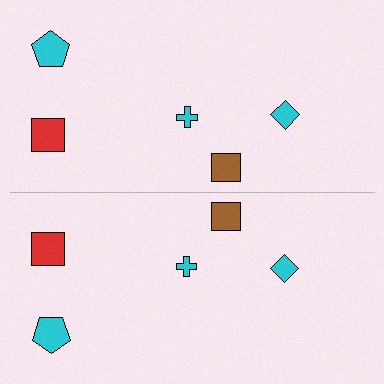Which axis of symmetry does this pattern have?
The pattern has a horizontal axis of symmetry running through the center of the image.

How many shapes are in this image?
There are 10 shapes in this image.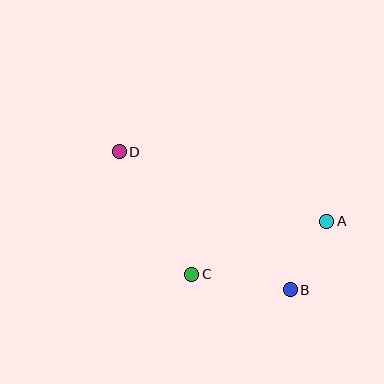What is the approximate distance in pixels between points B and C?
The distance between B and C is approximately 100 pixels.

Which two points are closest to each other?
Points A and B are closest to each other.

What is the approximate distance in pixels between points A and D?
The distance between A and D is approximately 219 pixels.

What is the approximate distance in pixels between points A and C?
The distance between A and C is approximately 145 pixels.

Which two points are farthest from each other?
Points B and D are farthest from each other.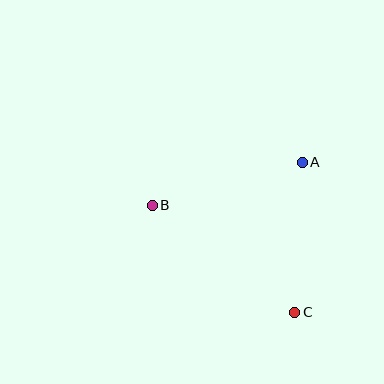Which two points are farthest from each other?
Points B and C are farthest from each other.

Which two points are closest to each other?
Points A and C are closest to each other.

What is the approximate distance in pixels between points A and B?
The distance between A and B is approximately 156 pixels.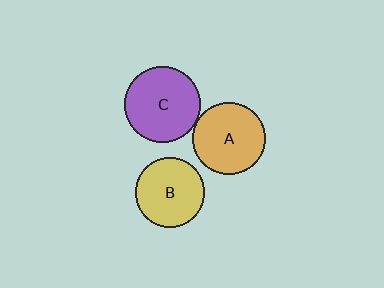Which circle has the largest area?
Circle C (purple).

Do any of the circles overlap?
No, none of the circles overlap.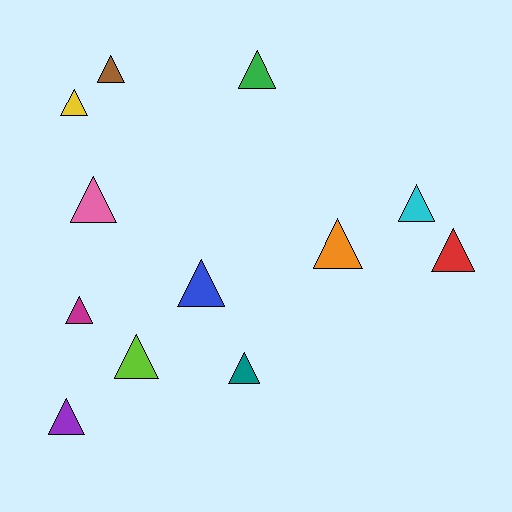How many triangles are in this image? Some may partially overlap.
There are 12 triangles.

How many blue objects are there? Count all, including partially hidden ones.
There is 1 blue object.